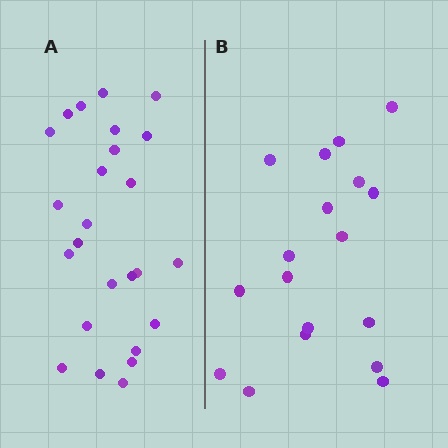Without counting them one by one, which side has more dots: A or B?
Region A (the left region) has more dots.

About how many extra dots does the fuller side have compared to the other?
Region A has roughly 8 or so more dots than region B.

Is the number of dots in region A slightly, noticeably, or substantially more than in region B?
Region A has noticeably more, but not dramatically so. The ratio is roughly 1.4 to 1.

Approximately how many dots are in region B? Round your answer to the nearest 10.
About 20 dots. (The exact count is 18, which rounds to 20.)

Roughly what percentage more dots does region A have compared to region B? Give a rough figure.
About 40% more.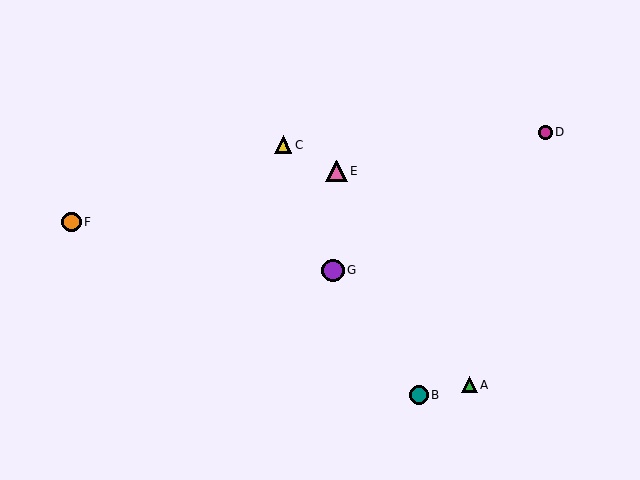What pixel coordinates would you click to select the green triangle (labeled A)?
Click at (469, 385) to select the green triangle A.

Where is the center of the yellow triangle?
The center of the yellow triangle is at (283, 145).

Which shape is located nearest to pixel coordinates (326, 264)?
The purple circle (labeled G) at (333, 270) is nearest to that location.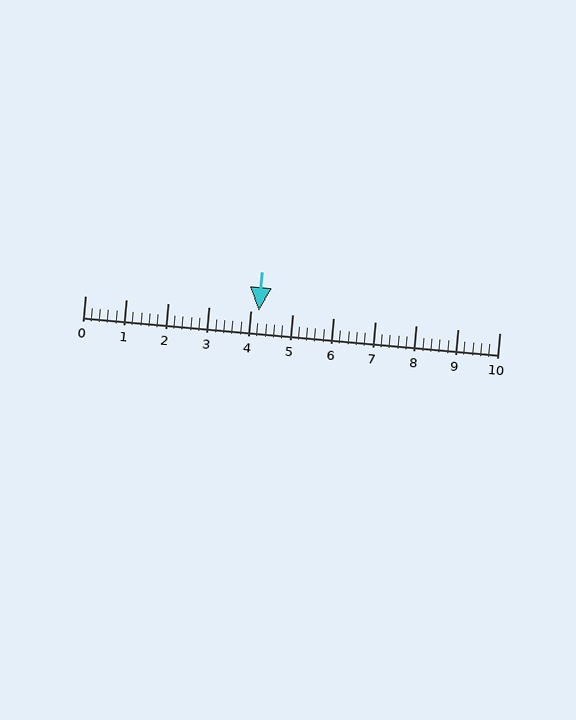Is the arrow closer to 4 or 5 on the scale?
The arrow is closer to 4.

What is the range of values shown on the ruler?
The ruler shows values from 0 to 10.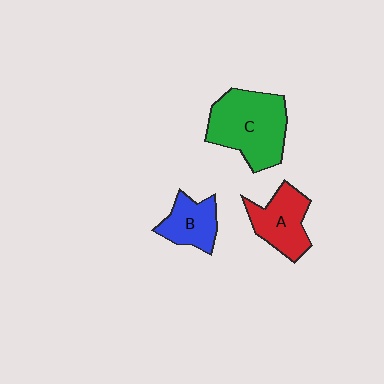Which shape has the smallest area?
Shape B (blue).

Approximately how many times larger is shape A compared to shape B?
Approximately 1.3 times.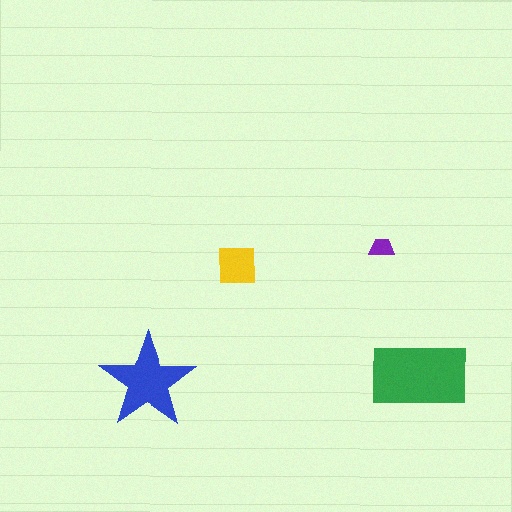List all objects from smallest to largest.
The purple trapezoid, the yellow square, the blue star, the green rectangle.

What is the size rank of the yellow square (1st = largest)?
3rd.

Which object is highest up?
The purple trapezoid is topmost.